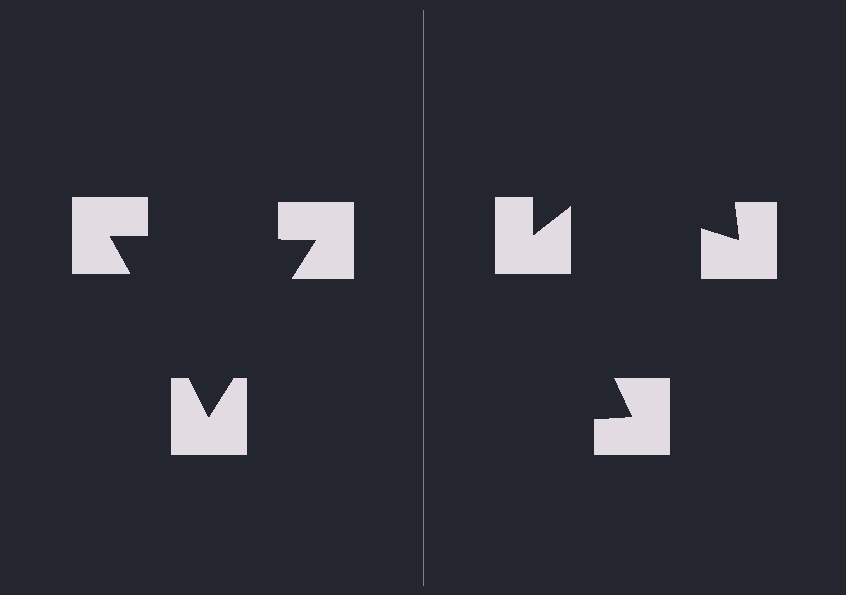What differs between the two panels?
The notched squares are positioned identically on both sides; only the wedge orientations differ. On the left they align to a triangle; on the right they are misaligned.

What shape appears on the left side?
An illusory triangle.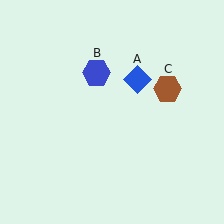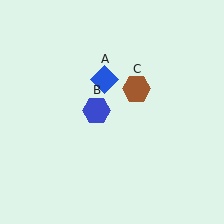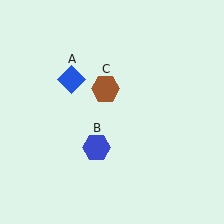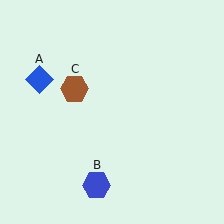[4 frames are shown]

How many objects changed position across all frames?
3 objects changed position: blue diamond (object A), blue hexagon (object B), brown hexagon (object C).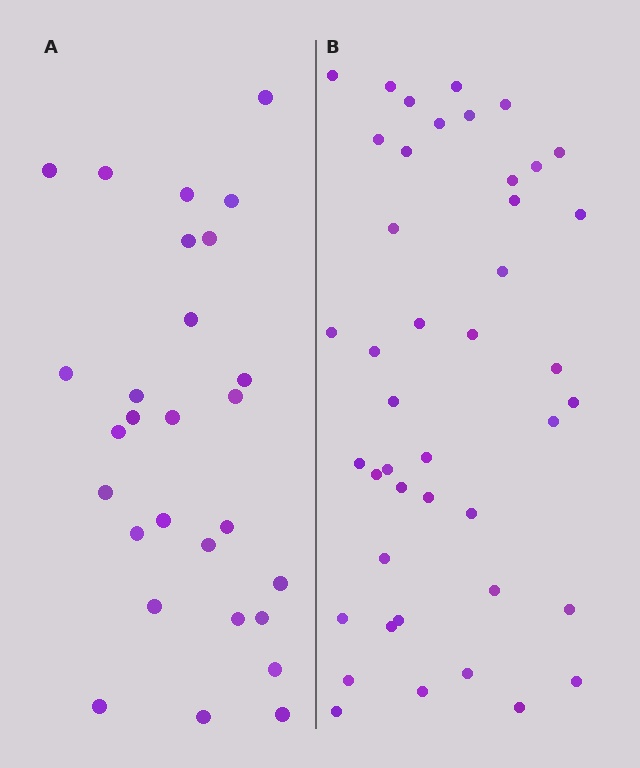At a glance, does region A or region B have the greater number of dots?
Region B (the right region) has more dots.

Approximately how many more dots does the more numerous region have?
Region B has approximately 15 more dots than region A.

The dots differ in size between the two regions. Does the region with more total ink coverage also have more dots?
No. Region A has more total ink coverage because its dots are larger, but region B actually contains more individual dots. Total area can be misleading — the number of items is what matters here.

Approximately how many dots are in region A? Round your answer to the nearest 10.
About 30 dots. (The exact count is 28, which rounds to 30.)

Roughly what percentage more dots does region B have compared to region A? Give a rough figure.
About 55% more.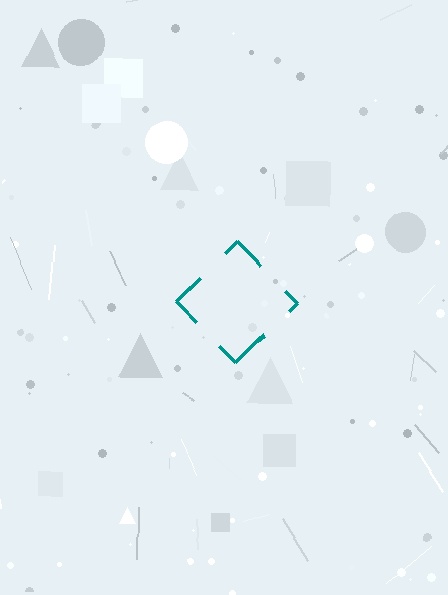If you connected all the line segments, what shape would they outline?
They would outline a diamond.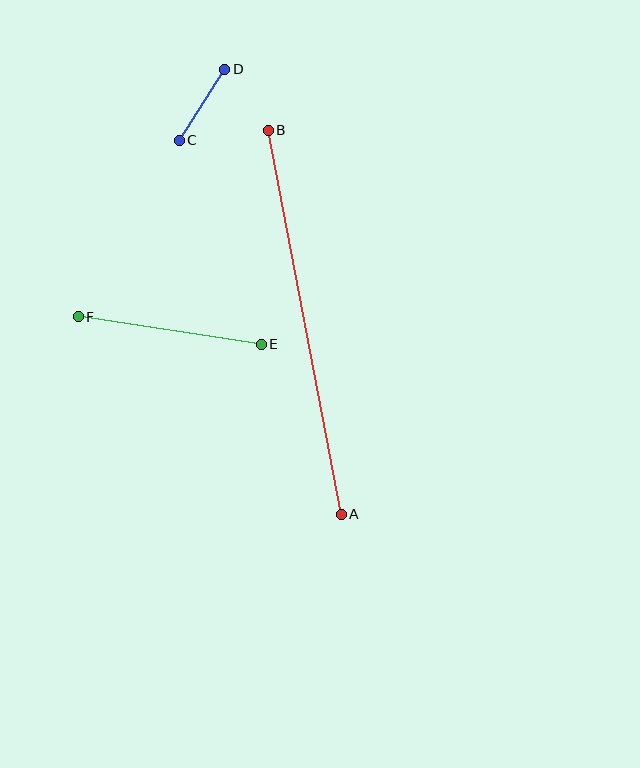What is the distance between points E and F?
The distance is approximately 185 pixels.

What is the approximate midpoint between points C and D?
The midpoint is at approximately (202, 105) pixels.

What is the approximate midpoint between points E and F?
The midpoint is at approximately (170, 330) pixels.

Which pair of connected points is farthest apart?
Points A and B are farthest apart.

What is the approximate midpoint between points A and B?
The midpoint is at approximately (305, 322) pixels.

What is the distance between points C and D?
The distance is approximately 84 pixels.